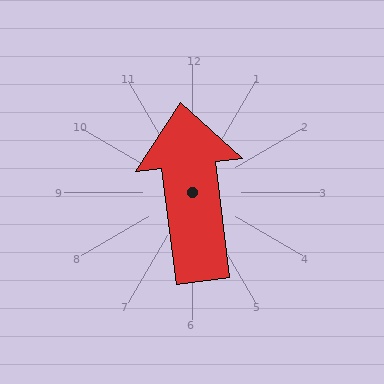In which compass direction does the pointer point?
North.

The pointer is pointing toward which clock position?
Roughly 12 o'clock.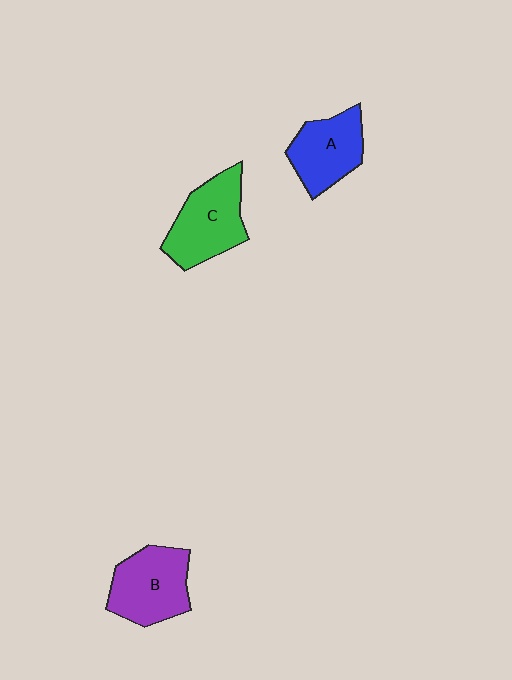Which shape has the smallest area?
Shape A (blue).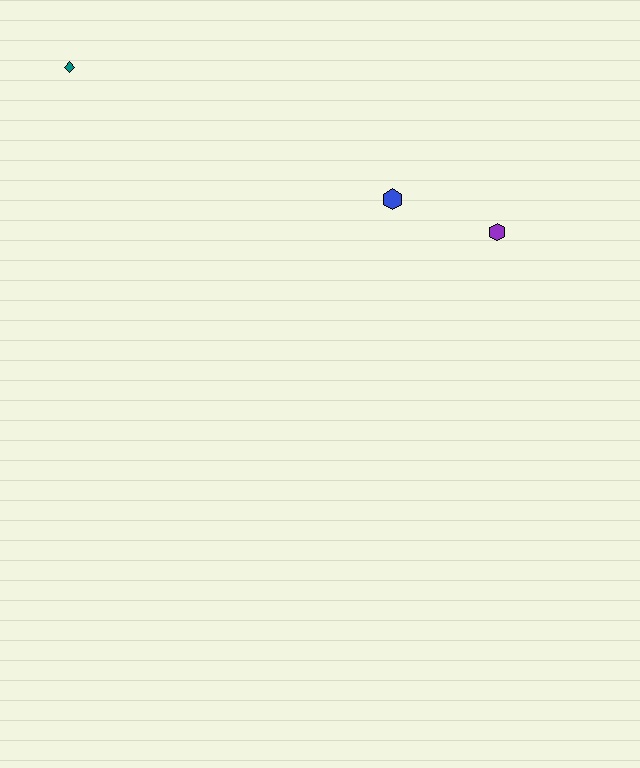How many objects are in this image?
There are 3 objects.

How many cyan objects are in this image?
There are no cyan objects.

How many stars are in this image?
There are no stars.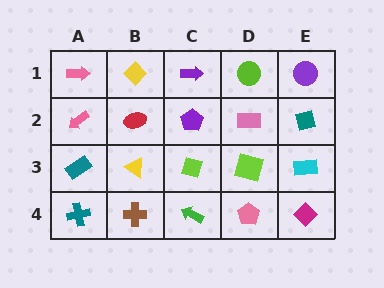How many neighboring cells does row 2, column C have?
4.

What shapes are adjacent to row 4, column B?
A yellow triangle (row 3, column B), a teal cross (row 4, column A), a green arrow (row 4, column C).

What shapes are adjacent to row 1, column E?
A teal diamond (row 2, column E), a lime circle (row 1, column D).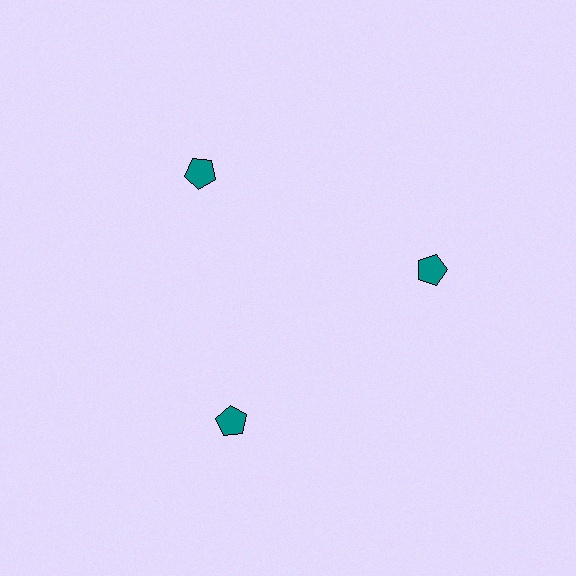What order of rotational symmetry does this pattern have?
This pattern has 3-fold rotational symmetry.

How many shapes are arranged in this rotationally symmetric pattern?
There are 3 shapes, arranged in 3 groups of 1.